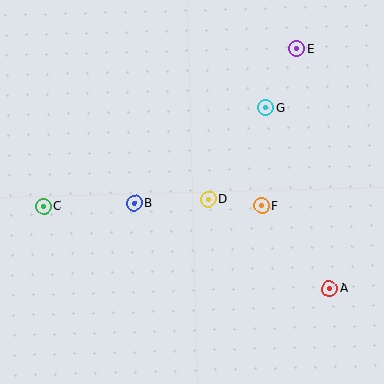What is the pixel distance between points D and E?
The distance between D and E is 174 pixels.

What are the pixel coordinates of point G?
Point G is at (265, 108).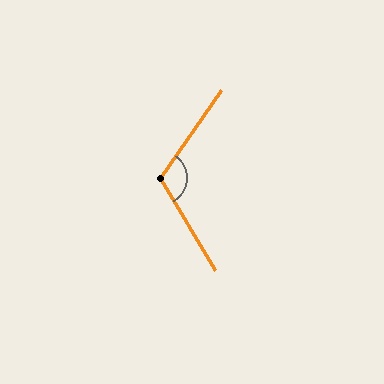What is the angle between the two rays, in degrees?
Approximately 114 degrees.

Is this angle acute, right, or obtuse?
It is obtuse.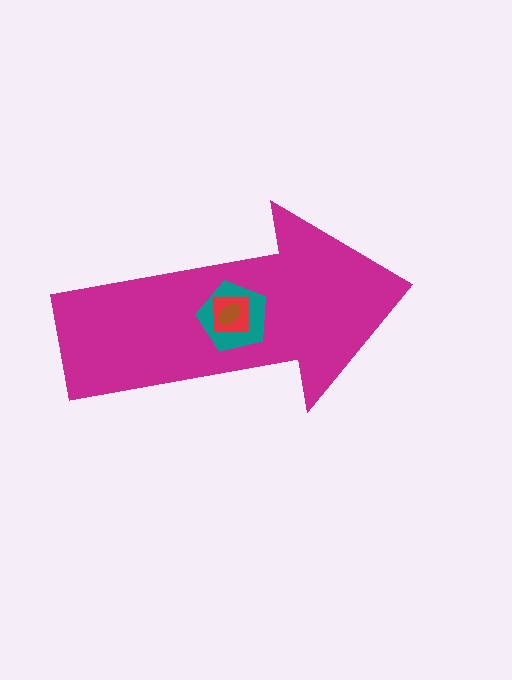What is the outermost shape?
The magenta arrow.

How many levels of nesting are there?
4.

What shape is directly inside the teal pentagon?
The red square.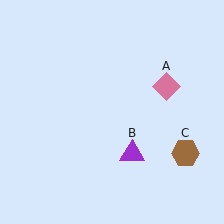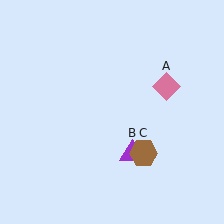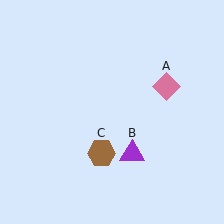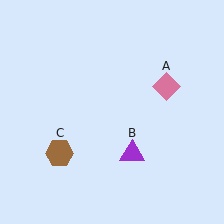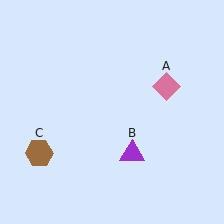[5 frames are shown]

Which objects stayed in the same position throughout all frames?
Pink diamond (object A) and purple triangle (object B) remained stationary.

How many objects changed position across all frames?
1 object changed position: brown hexagon (object C).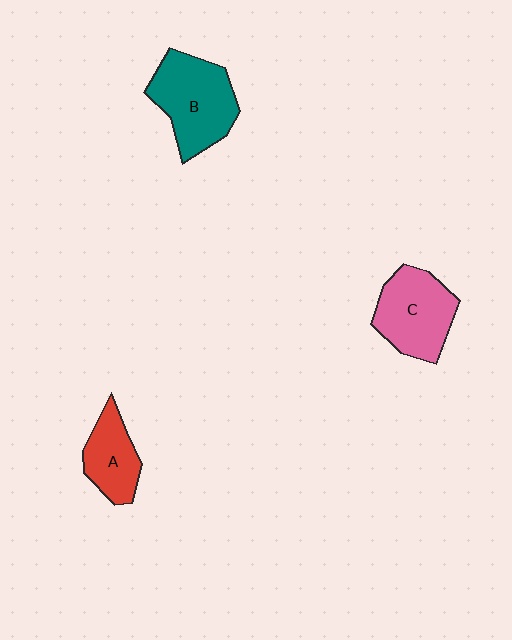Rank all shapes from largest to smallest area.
From largest to smallest: B (teal), C (pink), A (red).